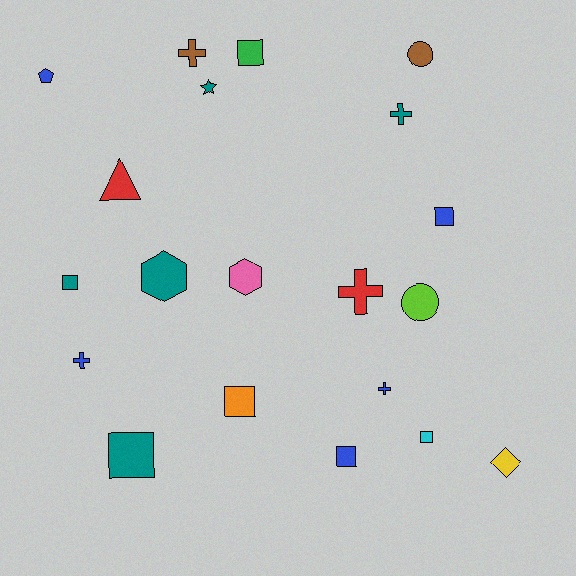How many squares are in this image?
There are 7 squares.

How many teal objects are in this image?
There are 5 teal objects.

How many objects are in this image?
There are 20 objects.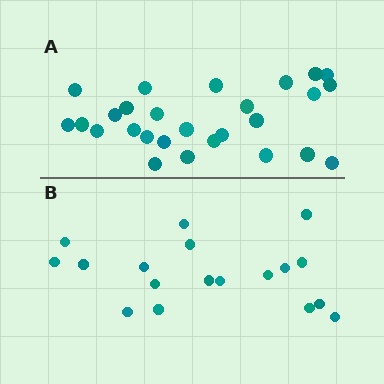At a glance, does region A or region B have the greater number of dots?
Region A (the top region) has more dots.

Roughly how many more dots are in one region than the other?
Region A has roughly 8 or so more dots than region B.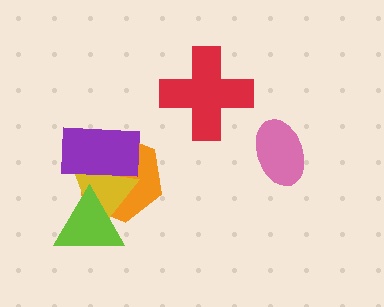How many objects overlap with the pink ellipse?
0 objects overlap with the pink ellipse.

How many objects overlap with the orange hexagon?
3 objects overlap with the orange hexagon.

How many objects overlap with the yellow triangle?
3 objects overlap with the yellow triangle.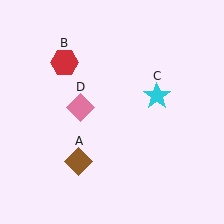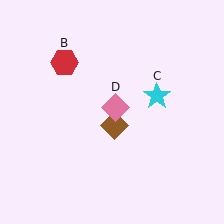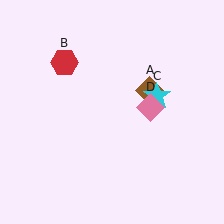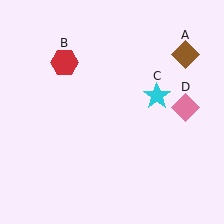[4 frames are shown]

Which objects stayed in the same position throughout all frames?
Red hexagon (object B) and cyan star (object C) remained stationary.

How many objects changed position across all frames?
2 objects changed position: brown diamond (object A), pink diamond (object D).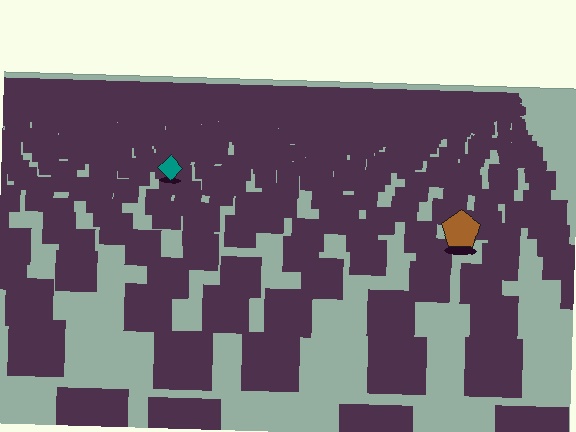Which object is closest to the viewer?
The brown pentagon is closest. The texture marks near it are larger and more spread out.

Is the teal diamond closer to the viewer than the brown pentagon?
No. The brown pentagon is closer — you can tell from the texture gradient: the ground texture is coarser near it.